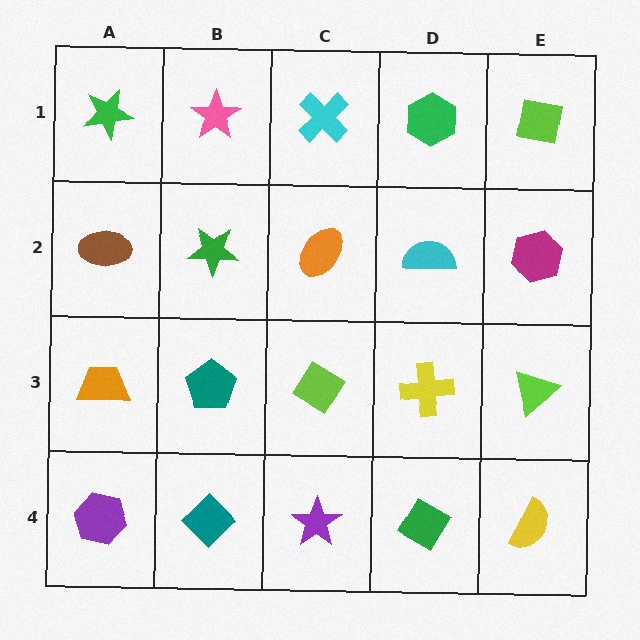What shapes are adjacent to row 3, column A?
A brown ellipse (row 2, column A), a purple hexagon (row 4, column A), a teal pentagon (row 3, column B).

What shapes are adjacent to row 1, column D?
A cyan semicircle (row 2, column D), a cyan cross (row 1, column C), a lime square (row 1, column E).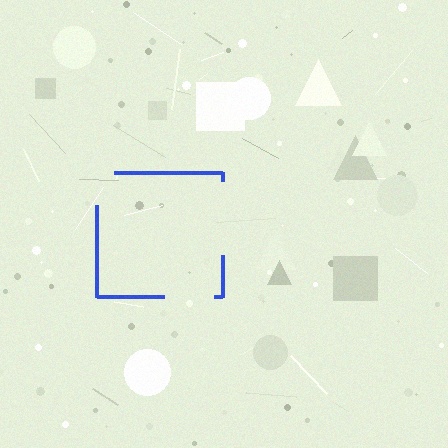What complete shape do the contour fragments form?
The contour fragments form a square.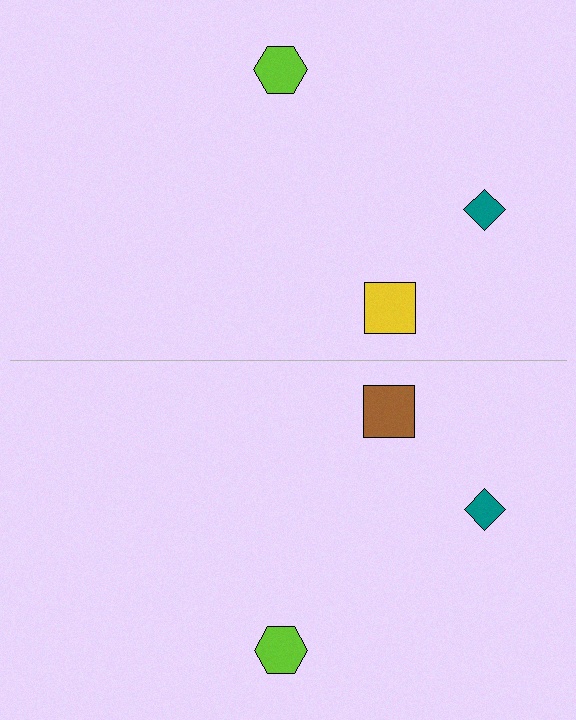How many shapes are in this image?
There are 6 shapes in this image.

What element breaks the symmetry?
The brown square on the bottom side breaks the symmetry — its mirror counterpart is yellow.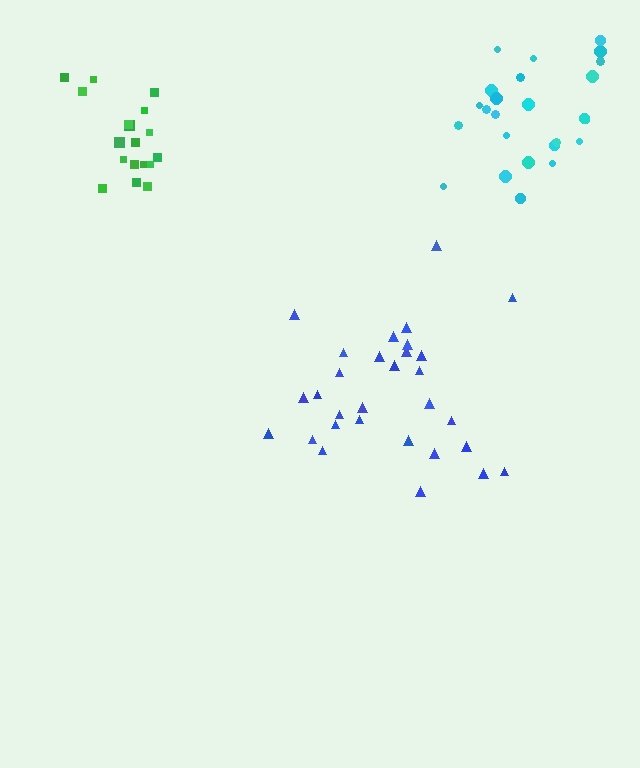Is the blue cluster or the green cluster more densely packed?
Green.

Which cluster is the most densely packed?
Green.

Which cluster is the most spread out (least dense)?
Blue.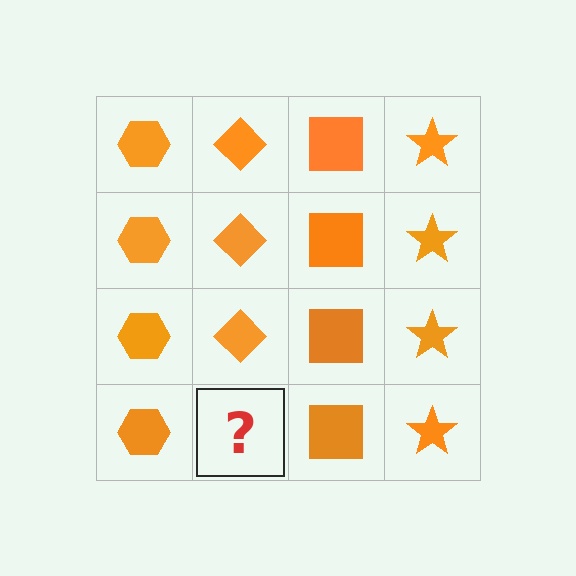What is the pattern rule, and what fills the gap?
The rule is that each column has a consistent shape. The gap should be filled with an orange diamond.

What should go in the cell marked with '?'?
The missing cell should contain an orange diamond.